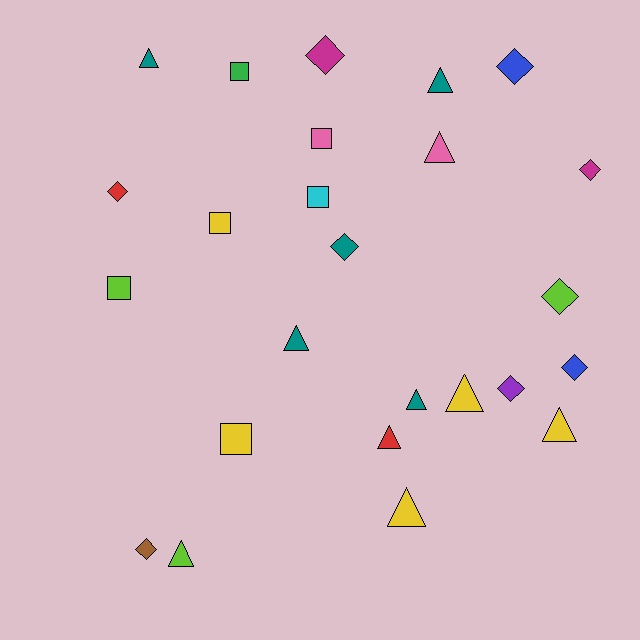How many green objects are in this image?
There is 1 green object.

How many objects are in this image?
There are 25 objects.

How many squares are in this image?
There are 6 squares.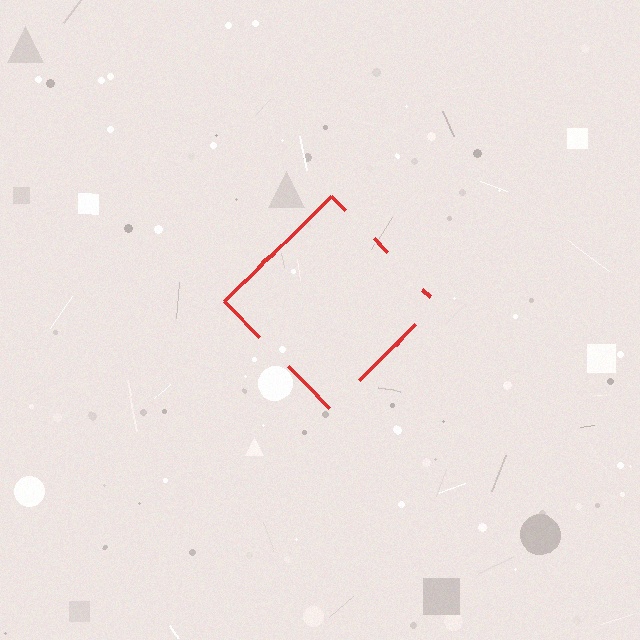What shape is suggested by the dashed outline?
The dashed outline suggests a diamond.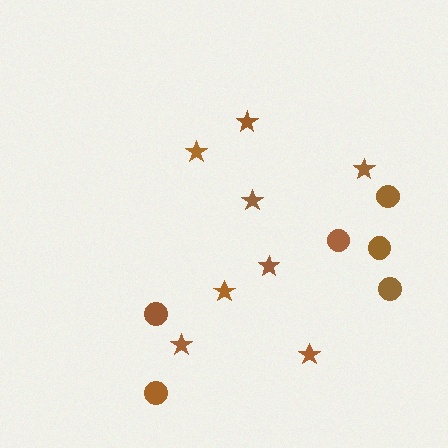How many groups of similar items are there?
There are 2 groups: one group of stars (8) and one group of circles (6).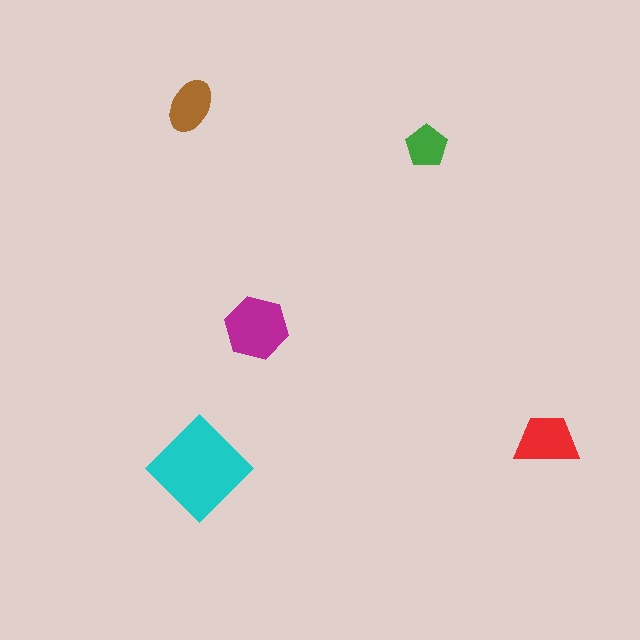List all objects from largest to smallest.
The cyan diamond, the magenta hexagon, the red trapezoid, the brown ellipse, the green pentagon.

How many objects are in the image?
There are 5 objects in the image.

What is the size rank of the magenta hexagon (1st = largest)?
2nd.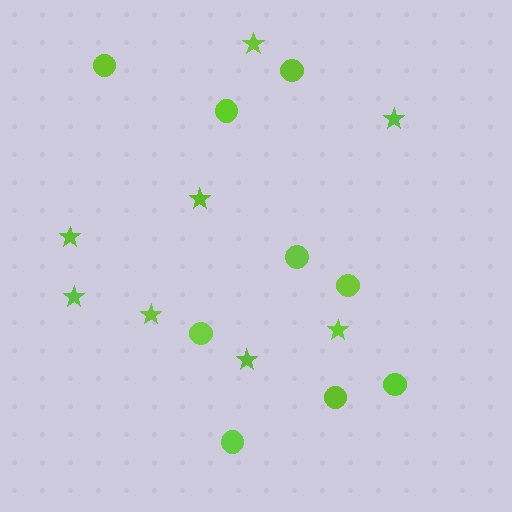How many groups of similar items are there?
There are 2 groups: one group of circles (9) and one group of stars (8).